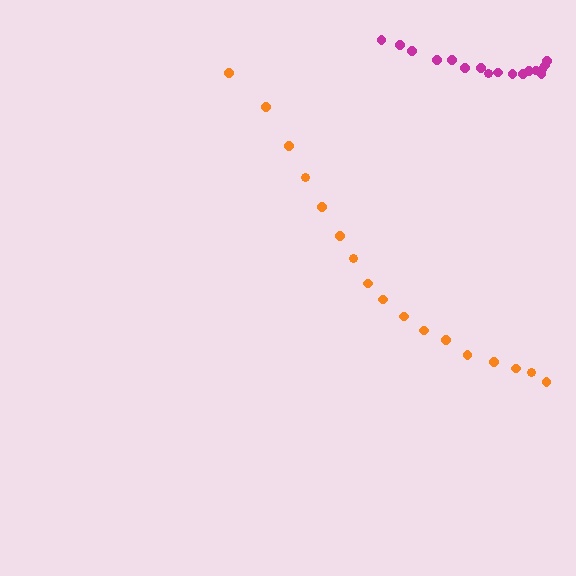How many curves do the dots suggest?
There are 2 distinct paths.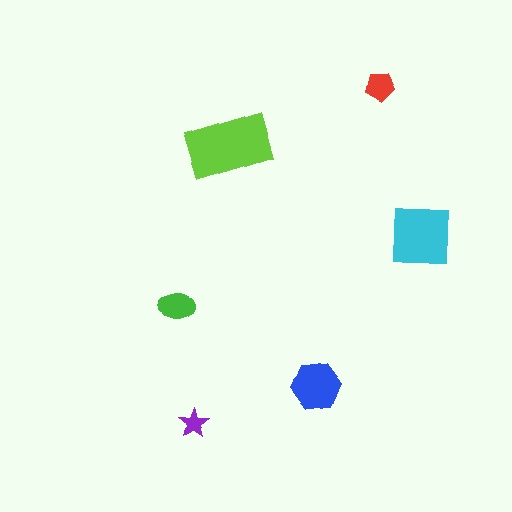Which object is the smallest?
The purple star.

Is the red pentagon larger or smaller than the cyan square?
Smaller.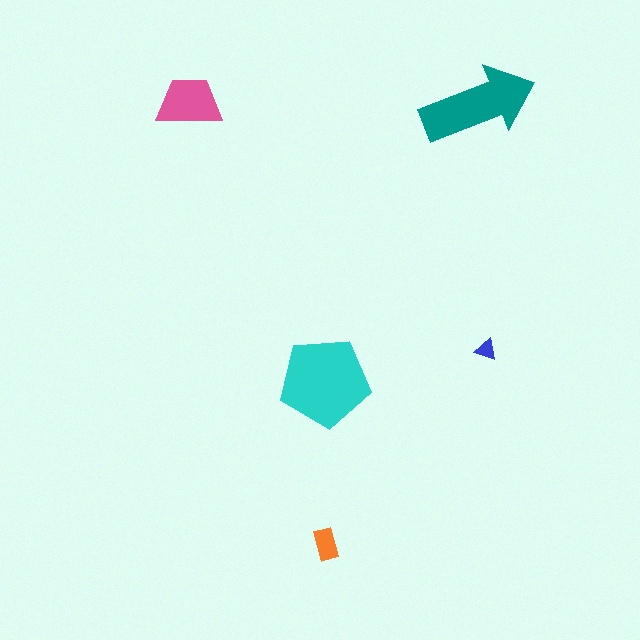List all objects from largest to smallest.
The cyan pentagon, the teal arrow, the pink trapezoid, the orange rectangle, the blue triangle.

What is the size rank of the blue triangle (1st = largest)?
5th.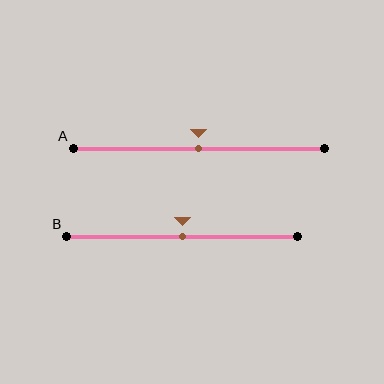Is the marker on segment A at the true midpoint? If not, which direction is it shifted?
Yes, the marker on segment A is at the true midpoint.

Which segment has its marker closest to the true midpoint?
Segment A has its marker closest to the true midpoint.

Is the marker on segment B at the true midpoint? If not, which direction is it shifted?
Yes, the marker on segment B is at the true midpoint.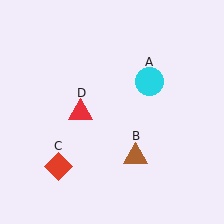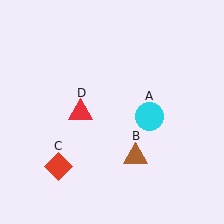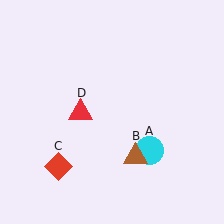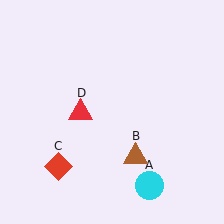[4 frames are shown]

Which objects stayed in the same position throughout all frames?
Brown triangle (object B) and red diamond (object C) and red triangle (object D) remained stationary.